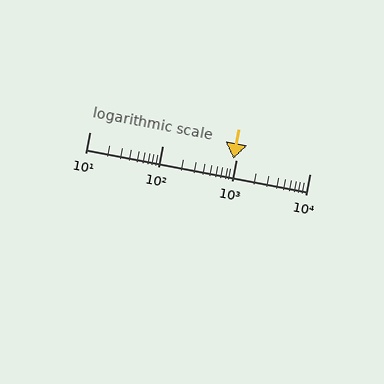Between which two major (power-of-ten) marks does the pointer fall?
The pointer is between 100 and 1000.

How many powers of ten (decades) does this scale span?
The scale spans 3 decades, from 10 to 10000.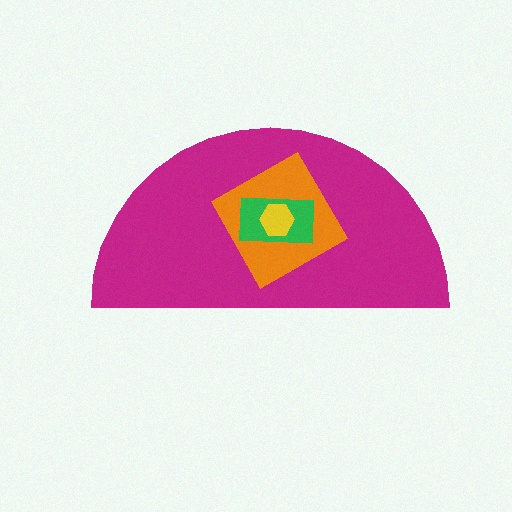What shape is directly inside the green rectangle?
The yellow hexagon.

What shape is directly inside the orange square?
The green rectangle.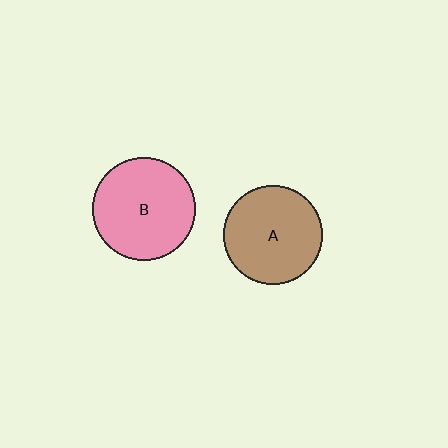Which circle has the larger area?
Circle B (pink).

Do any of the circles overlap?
No, none of the circles overlap.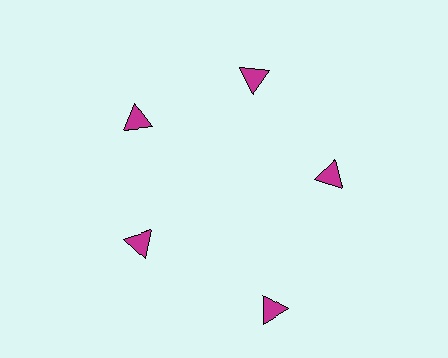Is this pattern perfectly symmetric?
No. The 5 magenta triangles are arranged in a ring, but one element near the 5 o'clock position is pushed outward from the center, breaking the 5-fold rotational symmetry.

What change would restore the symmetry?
The symmetry would be restored by moving it inward, back onto the ring so that all 5 triangles sit at equal angles and equal distance from the center.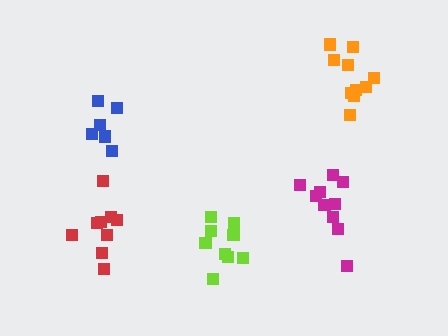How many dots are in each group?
Group 1: 11 dots, Group 2: 10 dots, Group 3: 6 dots, Group 4: 9 dots, Group 5: 9 dots (45 total).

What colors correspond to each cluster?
The clusters are colored: magenta, orange, blue, lime, red.